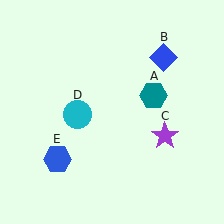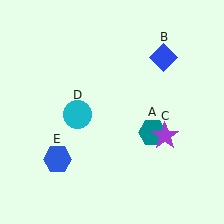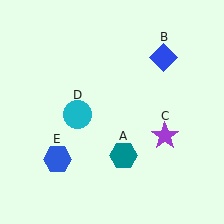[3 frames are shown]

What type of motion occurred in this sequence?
The teal hexagon (object A) rotated clockwise around the center of the scene.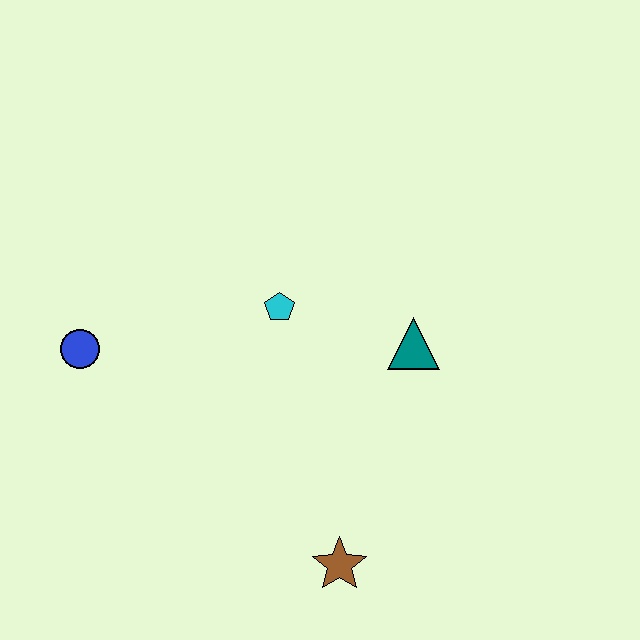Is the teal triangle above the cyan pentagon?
No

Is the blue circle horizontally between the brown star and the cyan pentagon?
No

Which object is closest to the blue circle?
The cyan pentagon is closest to the blue circle.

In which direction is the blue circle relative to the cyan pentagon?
The blue circle is to the left of the cyan pentagon.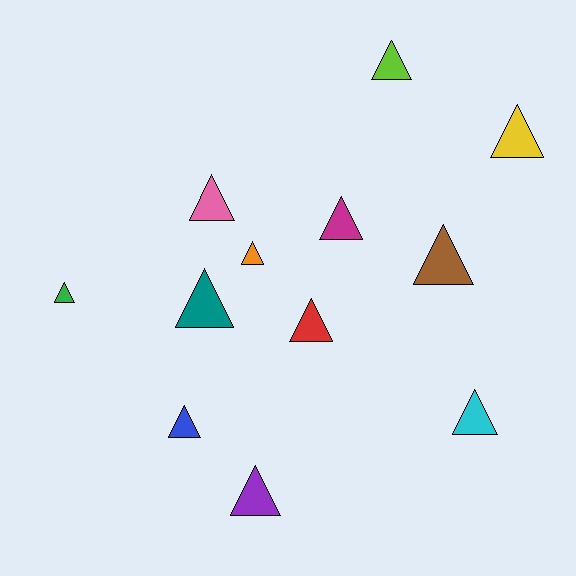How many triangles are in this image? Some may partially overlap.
There are 12 triangles.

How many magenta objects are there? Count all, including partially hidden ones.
There is 1 magenta object.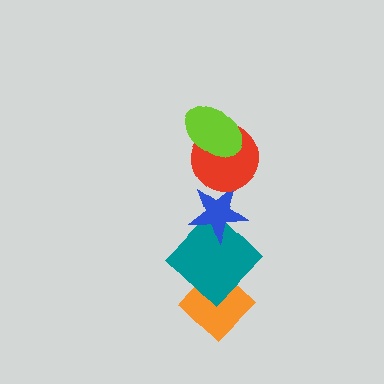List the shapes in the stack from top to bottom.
From top to bottom: the lime ellipse, the red circle, the blue star, the teal diamond, the orange diamond.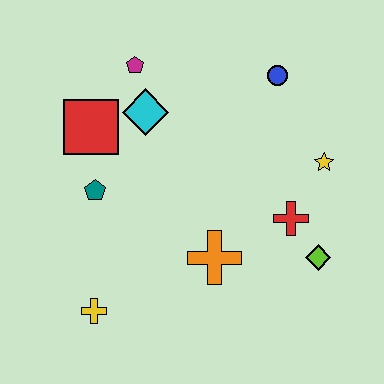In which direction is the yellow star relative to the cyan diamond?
The yellow star is to the right of the cyan diamond.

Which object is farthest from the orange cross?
The magenta pentagon is farthest from the orange cross.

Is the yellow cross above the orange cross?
No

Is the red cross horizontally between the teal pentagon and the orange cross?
No